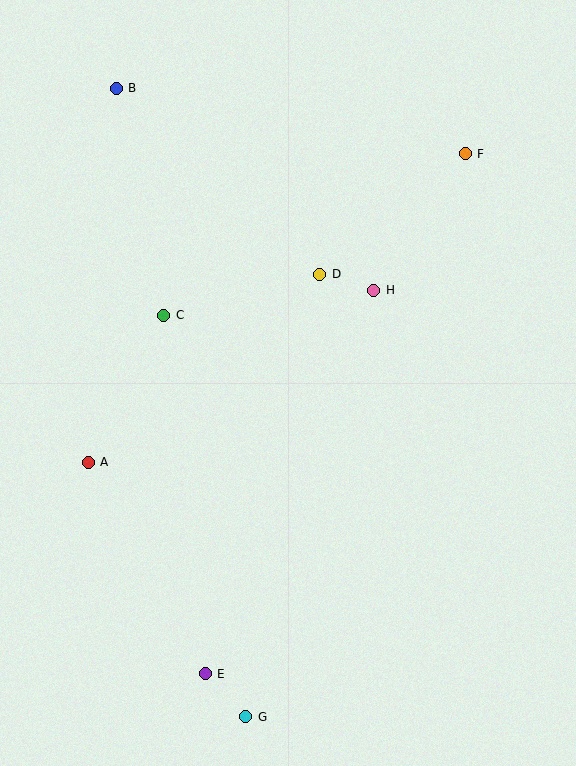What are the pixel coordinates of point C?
Point C is at (164, 315).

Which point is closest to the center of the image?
Point D at (320, 274) is closest to the center.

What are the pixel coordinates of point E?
Point E is at (205, 674).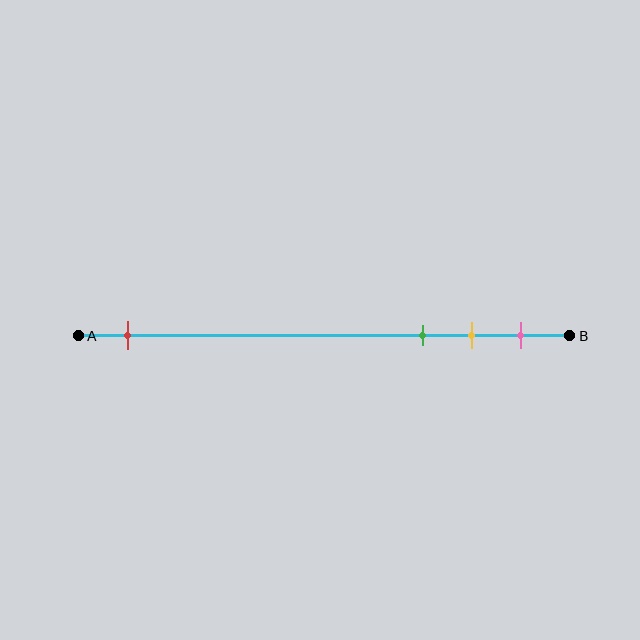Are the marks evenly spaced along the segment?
No, the marks are not evenly spaced.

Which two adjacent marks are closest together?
The yellow and pink marks are the closest adjacent pair.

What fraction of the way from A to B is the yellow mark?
The yellow mark is approximately 80% (0.8) of the way from A to B.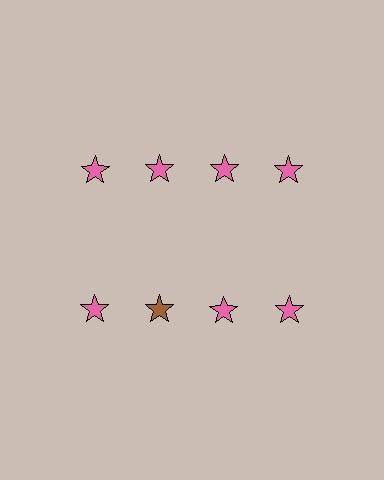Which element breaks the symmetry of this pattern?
The brown star in the second row, second from left column breaks the symmetry. All other shapes are pink stars.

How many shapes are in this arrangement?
There are 8 shapes arranged in a grid pattern.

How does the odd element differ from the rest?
It has a different color: brown instead of pink.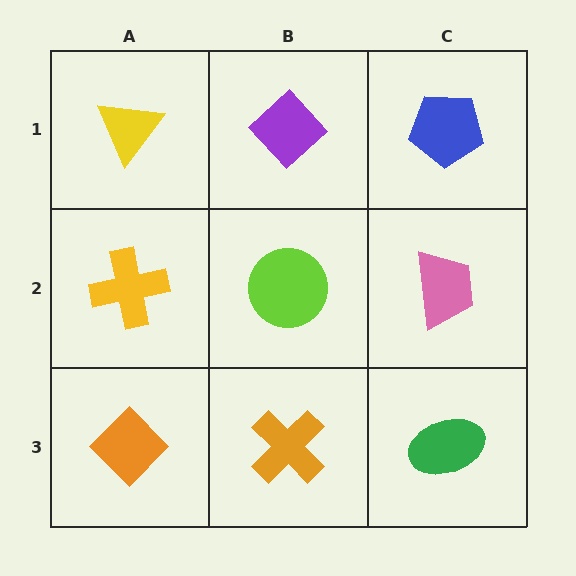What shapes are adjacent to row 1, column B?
A lime circle (row 2, column B), a yellow triangle (row 1, column A), a blue pentagon (row 1, column C).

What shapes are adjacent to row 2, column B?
A purple diamond (row 1, column B), an orange cross (row 3, column B), a yellow cross (row 2, column A), a pink trapezoid (row 2, column C).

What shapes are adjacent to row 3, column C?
A pink trapezoid (row 2, column C), an orange cross (row 3, column B).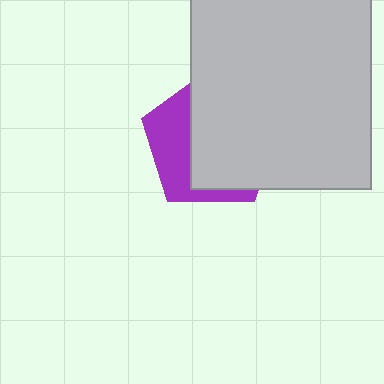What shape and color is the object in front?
The object in front is a light gray rectangle.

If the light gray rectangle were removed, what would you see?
You would see the complete purple pentagon.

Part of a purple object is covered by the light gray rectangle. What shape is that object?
It is a pentagon.